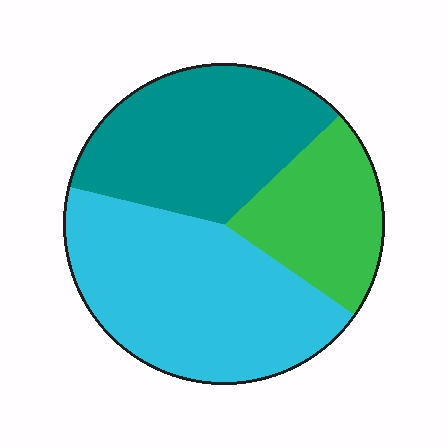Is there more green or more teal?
Teal.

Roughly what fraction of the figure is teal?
Teal takes up between a quarter and a half of the figure.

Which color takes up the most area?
Cyan, at roughly 45%.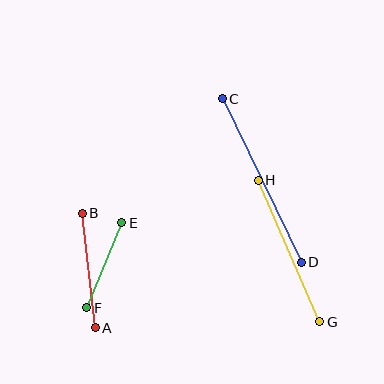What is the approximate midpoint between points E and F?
The midpoint is at approximately (104, 265) pixels.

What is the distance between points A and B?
The distance is approximately 115 pixels.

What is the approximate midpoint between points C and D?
The midpoint is at approximately (262, 181) pixels.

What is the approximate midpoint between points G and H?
The midpoint is at approximately (289, 251) pixels.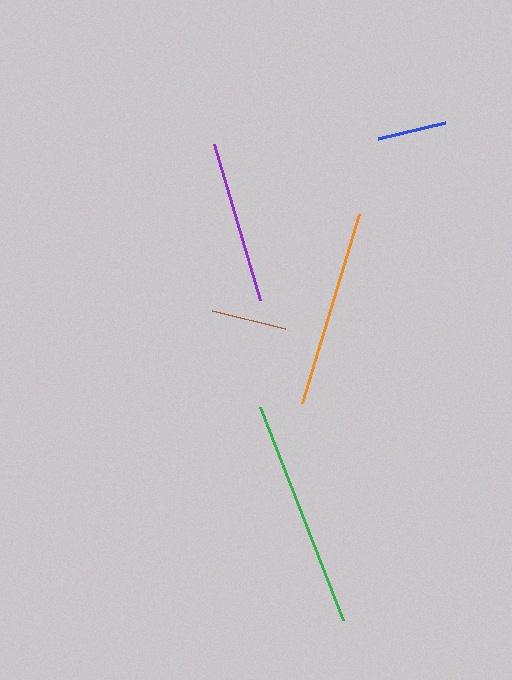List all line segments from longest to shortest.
From longest to shortest: green, orange, purple, brown, blue.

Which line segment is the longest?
The green line is the longest at approximately 229 pixels.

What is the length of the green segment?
The green segment is approximately 229 pixels long.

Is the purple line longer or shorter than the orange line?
The orange line is longer than the purple line.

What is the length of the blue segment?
The blue segment is approximately 69 pixels long.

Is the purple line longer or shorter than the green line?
The green line is longer than the purple line.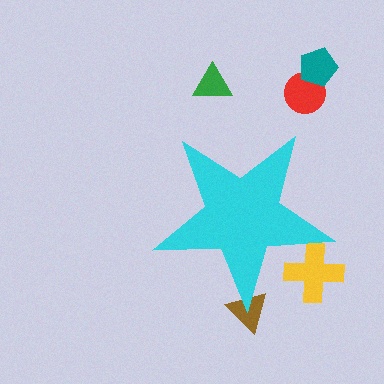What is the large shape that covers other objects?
A cyan star.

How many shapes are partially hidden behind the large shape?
2 shapes are partially hidden.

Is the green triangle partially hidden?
No, the green triangle is fully visible.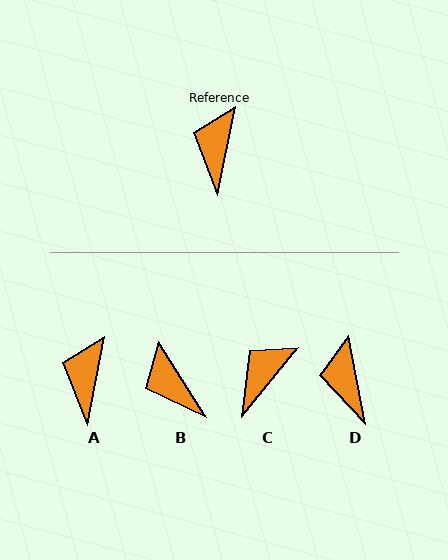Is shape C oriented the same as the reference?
No, it is off by about 28 degrees.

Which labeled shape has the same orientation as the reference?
A.